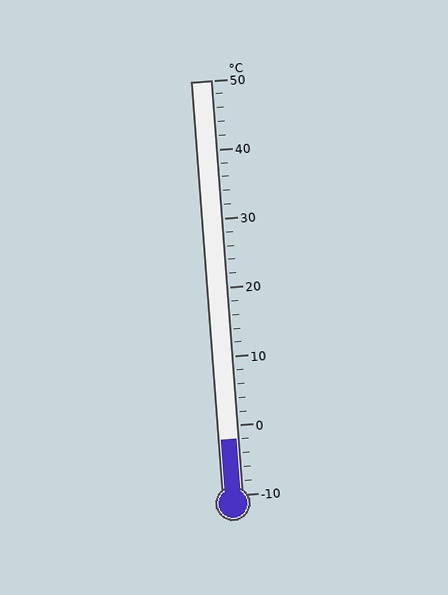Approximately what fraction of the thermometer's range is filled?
The thermometer is filled to approximately 15% of its range.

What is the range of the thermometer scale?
The thermometer scale ranges from -10°C to 50°C.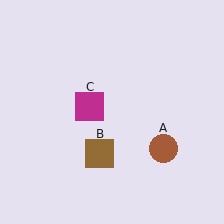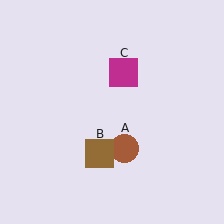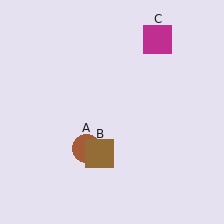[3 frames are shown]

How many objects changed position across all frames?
2 objects changed position: brown circle (object A), magenta square (object C).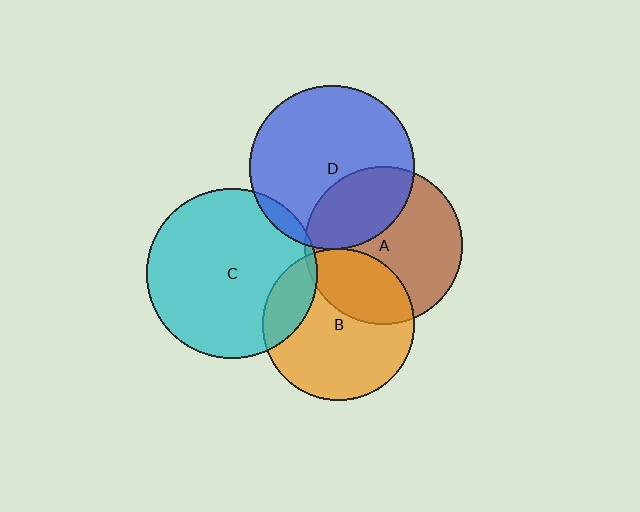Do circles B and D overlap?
Yes.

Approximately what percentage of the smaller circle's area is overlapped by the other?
Approximately 5%.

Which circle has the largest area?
Circle C (cyan).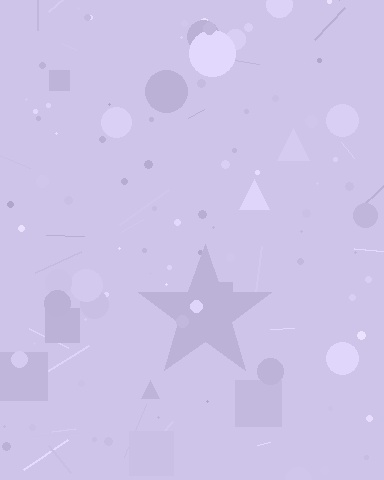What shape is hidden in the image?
A star is hidden in the image.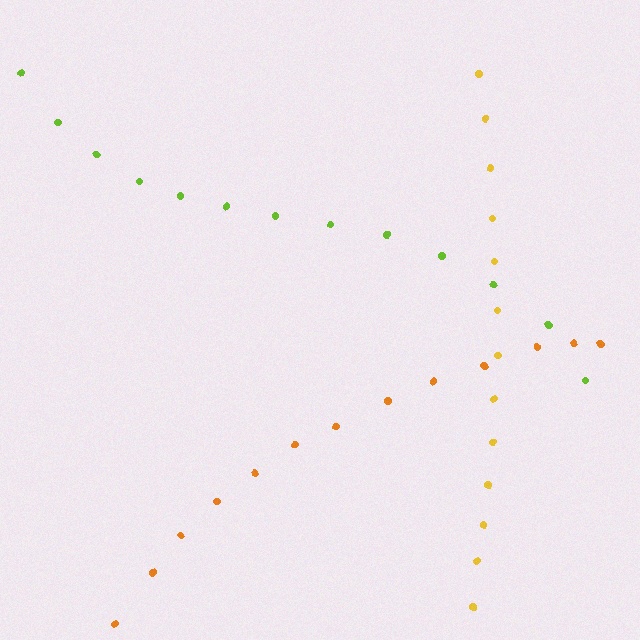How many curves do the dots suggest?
There are 3 distinct paths.